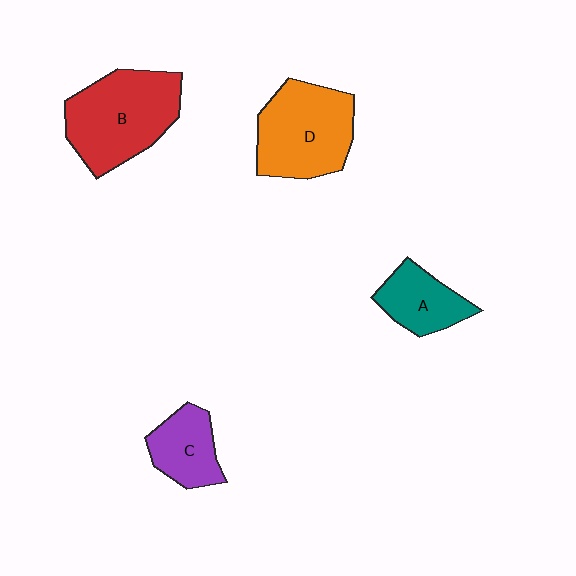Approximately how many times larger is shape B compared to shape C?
Approximately 2.0 times.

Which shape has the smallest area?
Shape C (purple).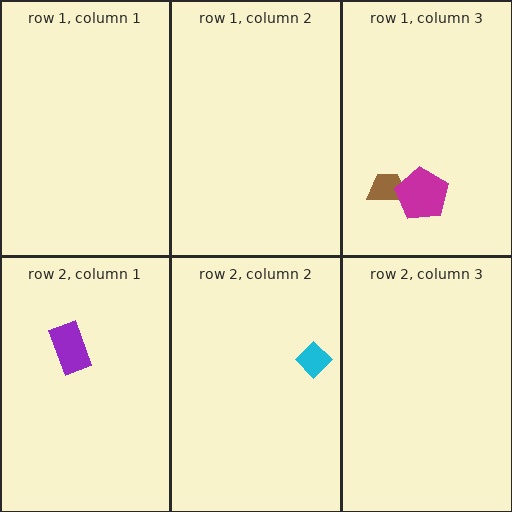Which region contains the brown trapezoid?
The row 1, column 3 region.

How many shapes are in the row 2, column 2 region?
1.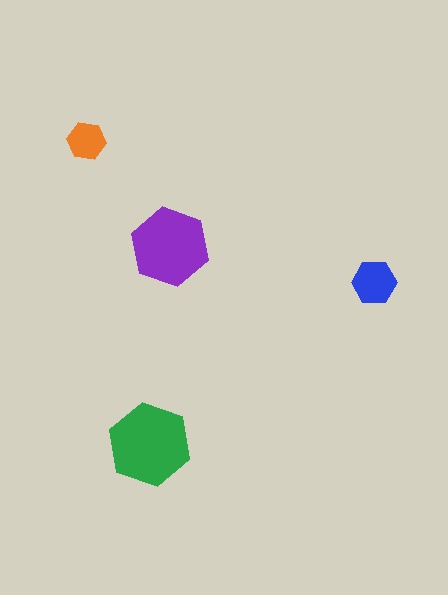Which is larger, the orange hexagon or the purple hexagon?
The purple one.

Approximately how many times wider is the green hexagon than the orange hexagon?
About 2 times wider.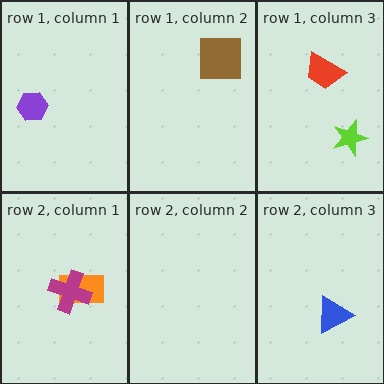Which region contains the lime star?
The row 1, column 3 region.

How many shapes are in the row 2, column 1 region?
2.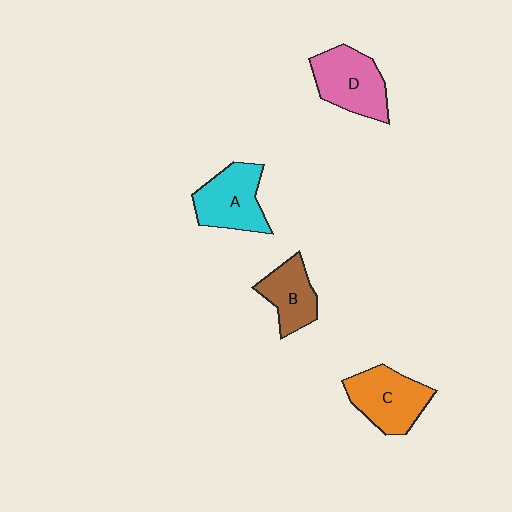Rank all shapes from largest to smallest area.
From largest to smallest: C (orange), D (pink), A (cyan), B (brown).